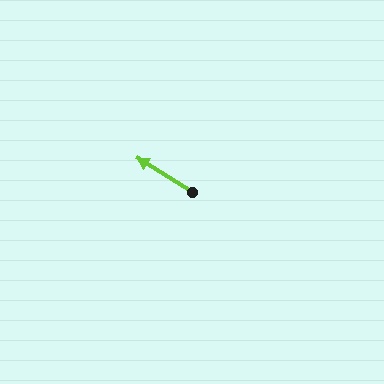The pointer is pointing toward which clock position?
Roughly 10 o'clock.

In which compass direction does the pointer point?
Northwest.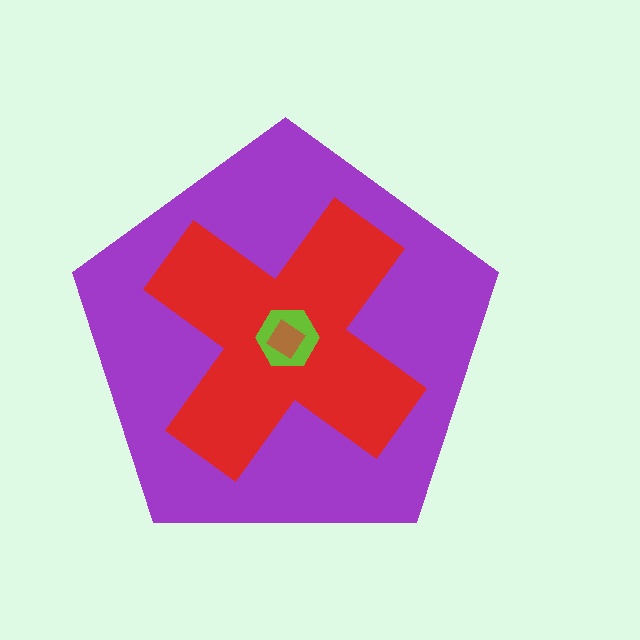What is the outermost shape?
The purple pentagon.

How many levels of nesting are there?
4.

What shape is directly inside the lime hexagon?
The brown diamond.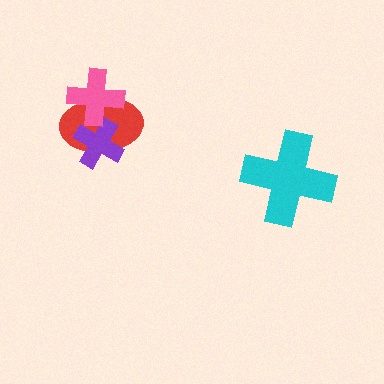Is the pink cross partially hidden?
No, no other shape covers it.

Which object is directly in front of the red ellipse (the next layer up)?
The purple cross is directly in front of the red ellipse.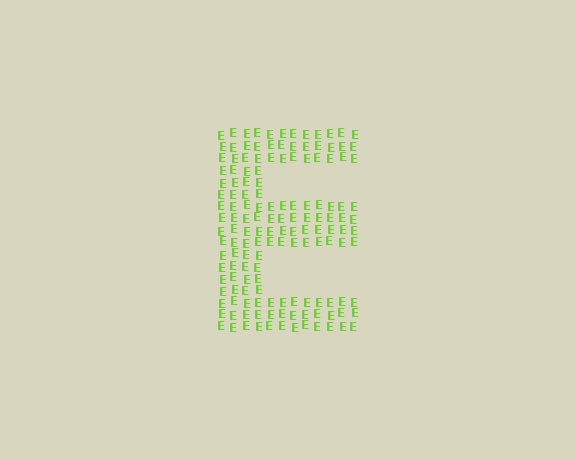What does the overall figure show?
The overall figure shows the letter E.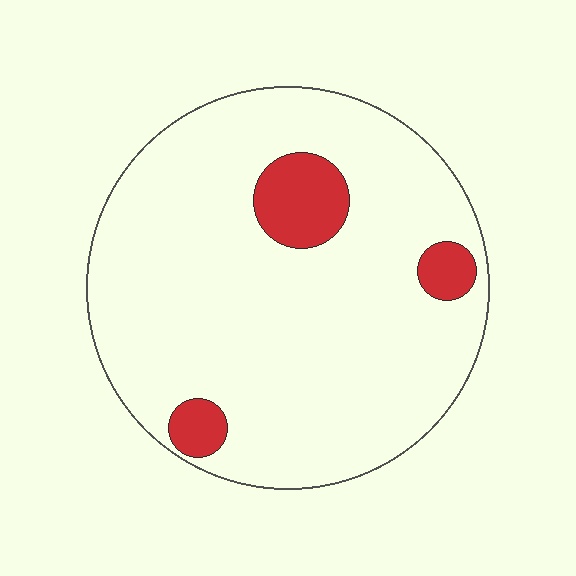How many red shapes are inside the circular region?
3.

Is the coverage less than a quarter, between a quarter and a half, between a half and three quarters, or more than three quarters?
Less than a quarter.